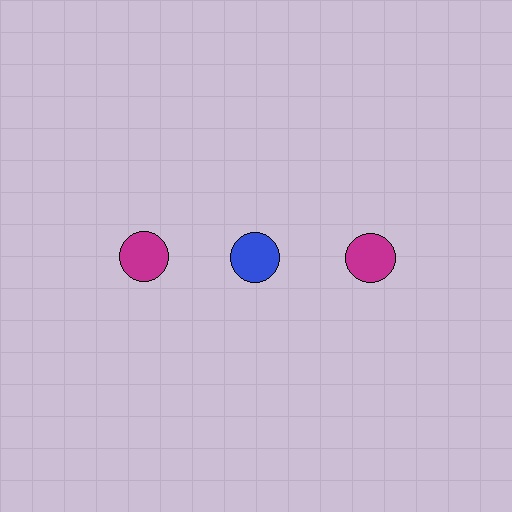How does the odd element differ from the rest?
It has a different color: blue instead of magenta.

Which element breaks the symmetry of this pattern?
The blue circle in the top row, second from left column breaks the symmetry. All other shapes are magenta circles.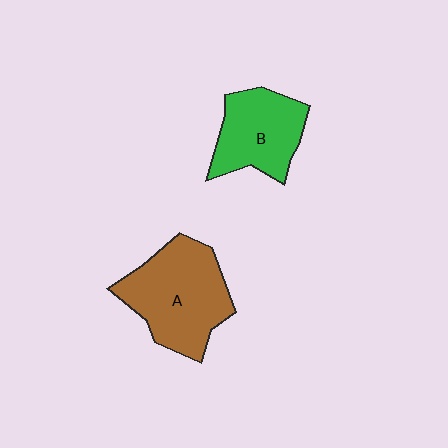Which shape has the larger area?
Shape A (brown).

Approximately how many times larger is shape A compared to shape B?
Approximately 1.4 times.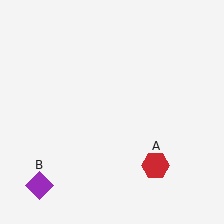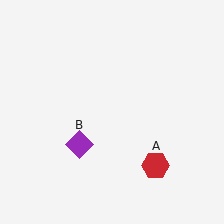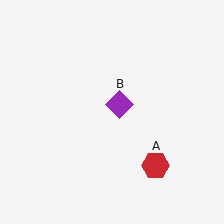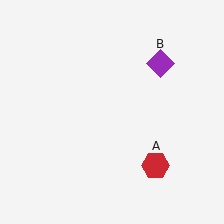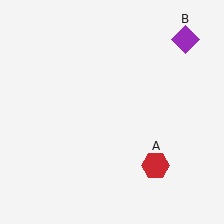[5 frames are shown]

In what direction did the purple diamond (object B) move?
The purple diamond (object B) moved up and to the right.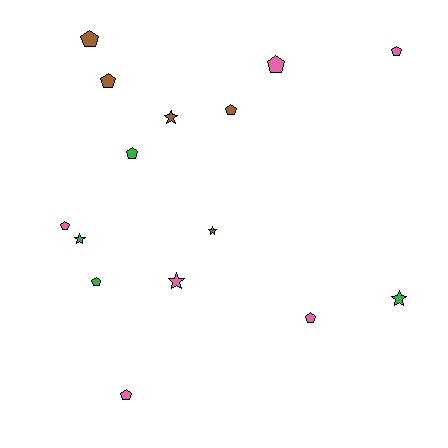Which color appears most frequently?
Pink, with 6 objects.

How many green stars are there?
There are 2 green stars.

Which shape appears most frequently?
Pentagon, with 10 objects.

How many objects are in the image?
There are 15 objects.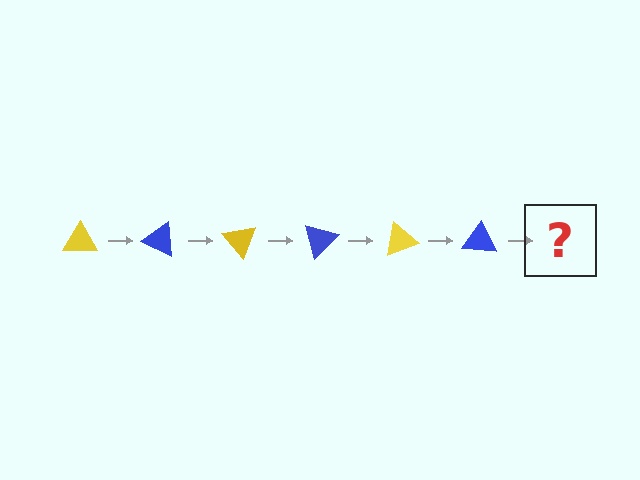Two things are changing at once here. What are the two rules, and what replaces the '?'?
The two rules are that it rotates 25 degrees each step and the color cycles through yellow and blue. The '?' should be a yellow triangle, rotated 150 degrees from the start.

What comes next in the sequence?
The next element should be a yellow triangle, rotated 150 degrees from the start.